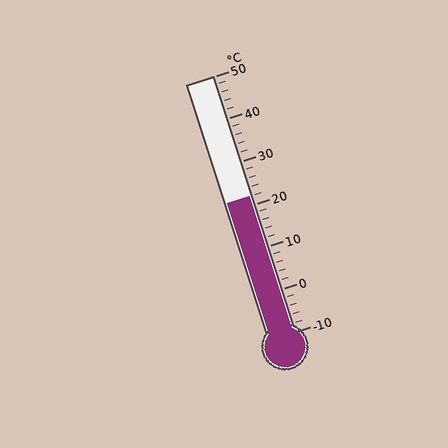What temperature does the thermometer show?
The thermometer shows approximately 22°C.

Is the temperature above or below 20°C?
The temperature is above 20°C.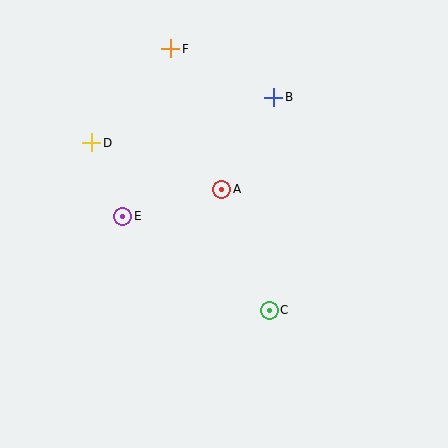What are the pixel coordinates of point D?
Point D is at (92, 143).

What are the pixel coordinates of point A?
Point A is at (222, 189).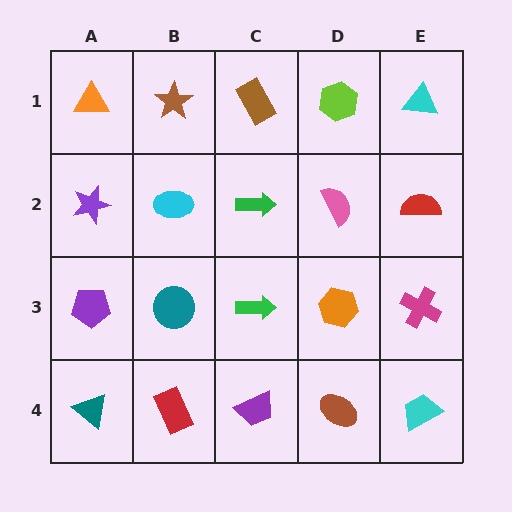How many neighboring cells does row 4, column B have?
3.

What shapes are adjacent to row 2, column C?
A brown rectangle (row 1, column C), a green arrow (row 3, column C), a cyan ellipse (row 2, column B), a pink semicircle (row 2, column D).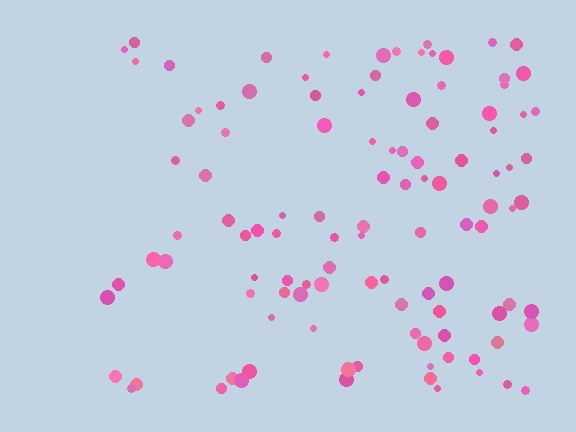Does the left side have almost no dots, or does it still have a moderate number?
Still a moderate number, just noticeably fewer than the right.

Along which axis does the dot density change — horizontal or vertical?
Horizontal.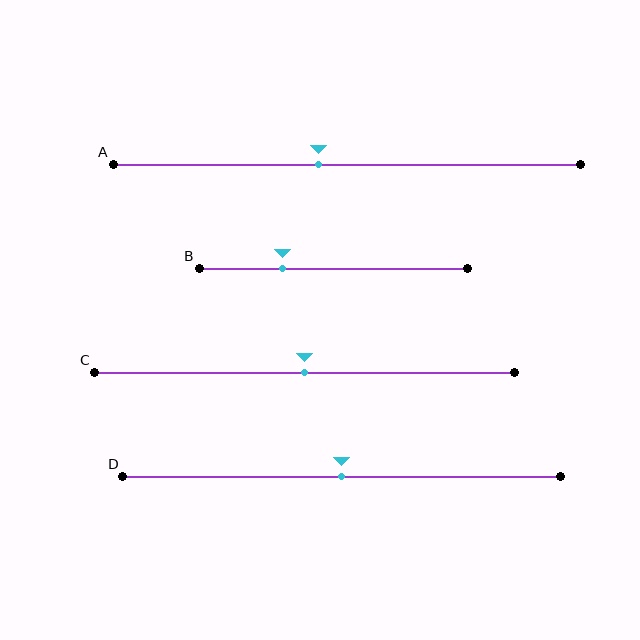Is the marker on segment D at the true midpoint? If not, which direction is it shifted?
Yes, the marker on segment D is at the true midpoint.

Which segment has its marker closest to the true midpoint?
Segment C has its marker closest to the true midpoint.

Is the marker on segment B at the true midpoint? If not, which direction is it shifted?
No, the marker on segment B is shifted to the left by about 19% of the segment length.